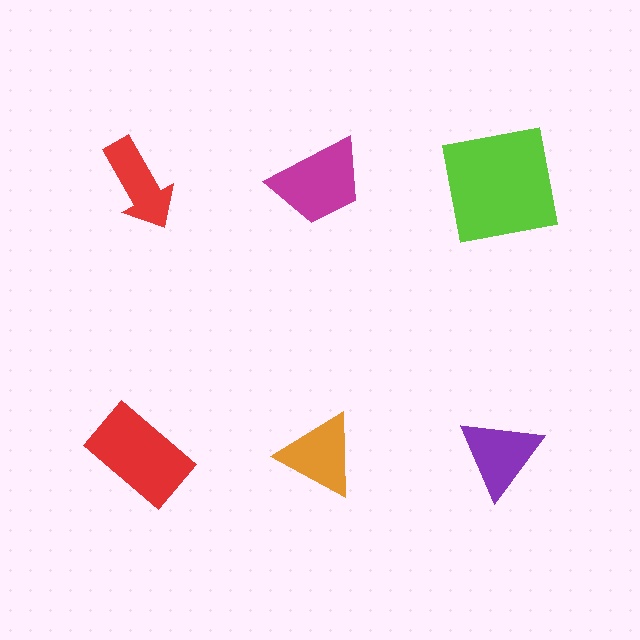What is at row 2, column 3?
A purple triangle.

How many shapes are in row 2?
3 shapes.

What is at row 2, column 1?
A red rectangle.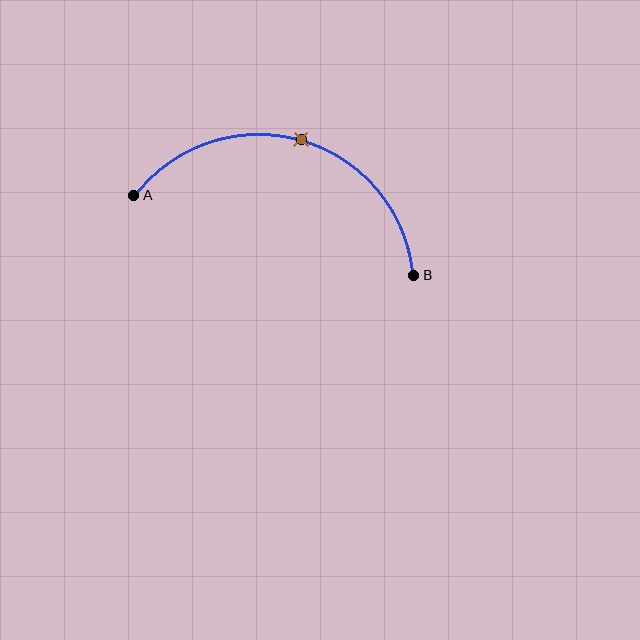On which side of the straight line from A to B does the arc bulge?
The arc bulges above the straight line connecting A and B.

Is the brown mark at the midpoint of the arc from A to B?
Yes. The brown mark lies on the arc at equal arc-length from both A and B — it is the arc midpoint.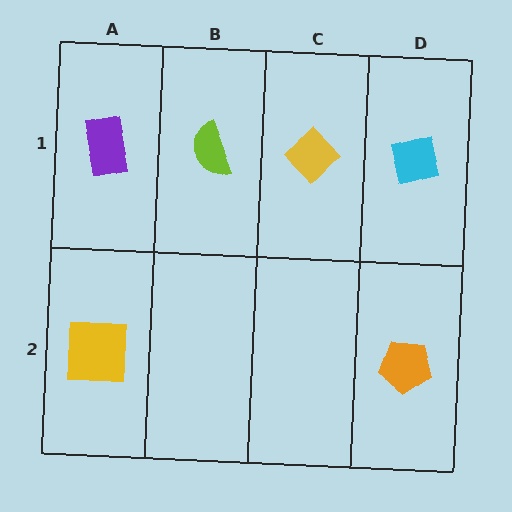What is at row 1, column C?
A yellow diamond.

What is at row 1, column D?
A cyan square.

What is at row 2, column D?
An orange pentagon.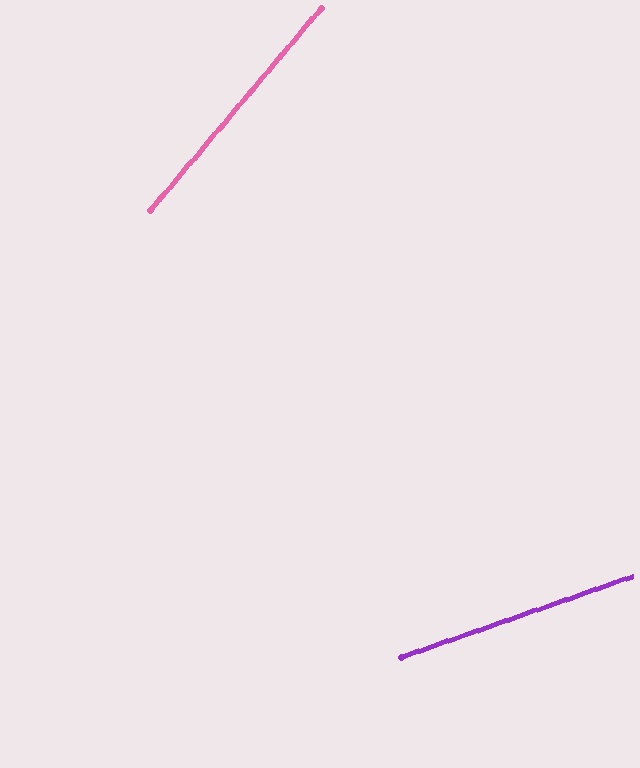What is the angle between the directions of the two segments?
Approximately 30 degrees.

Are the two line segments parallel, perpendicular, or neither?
Neither parallel nor perpendicular — they differ by about 30°.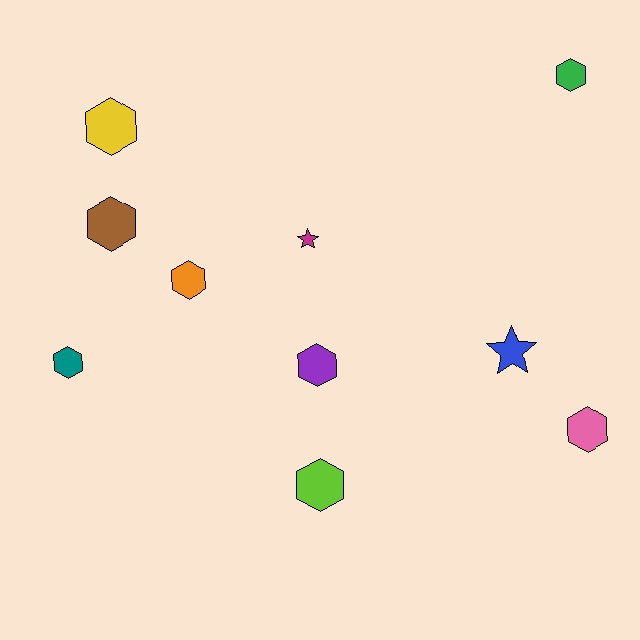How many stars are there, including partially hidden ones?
There are 2 stars.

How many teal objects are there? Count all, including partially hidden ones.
There is 1 teal object.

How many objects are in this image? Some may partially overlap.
There are 10 objects.